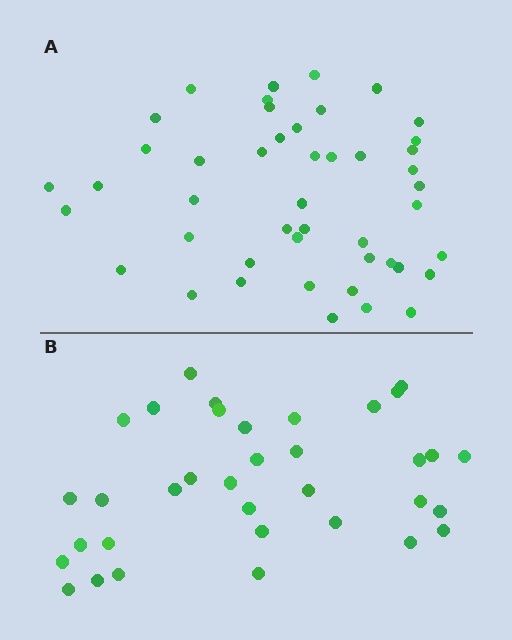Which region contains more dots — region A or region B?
Region A (the top region) has more dots.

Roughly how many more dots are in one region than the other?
Region A has roughly 12 or so more dots than region B.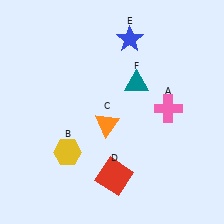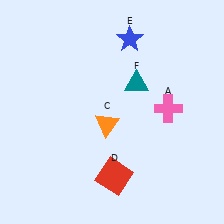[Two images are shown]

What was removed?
The yellow hexagon (B) was removed in Image 2.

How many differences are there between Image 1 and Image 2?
There is 1 difference between the two images.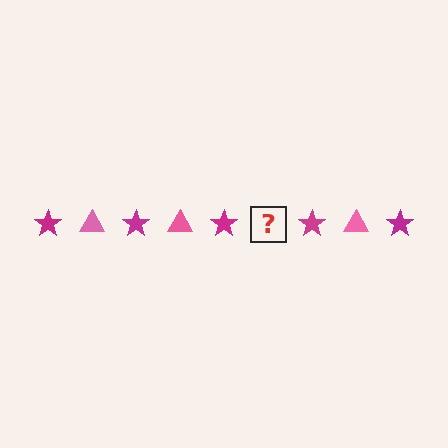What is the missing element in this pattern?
The missing element is a pink triangle.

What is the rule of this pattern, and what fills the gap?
The rule is that the pattern alternates between magenta star and pink triangle. The gap should be filled with a pink triangle.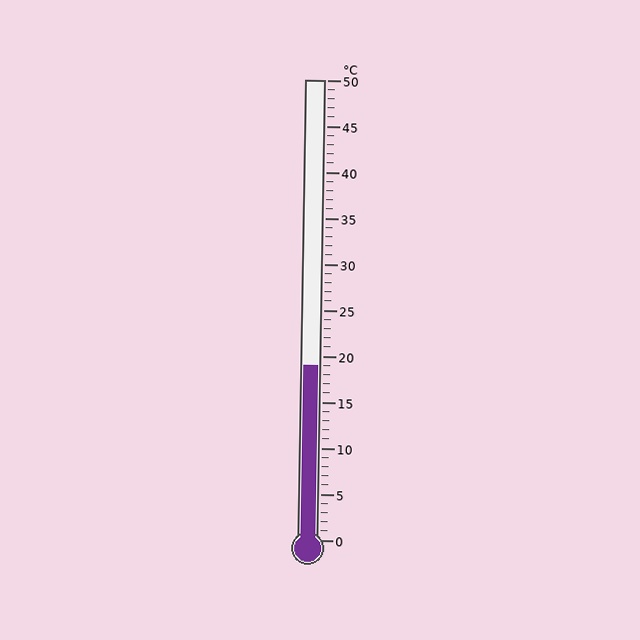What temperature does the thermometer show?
The thermometer shows approximately 19°C.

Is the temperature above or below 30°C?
The temperature is below 30°C.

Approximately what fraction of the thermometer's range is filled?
The thermometer is filled to approximately 40% of its range.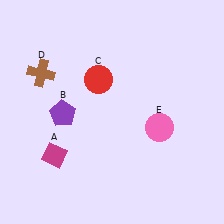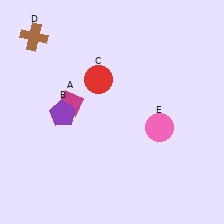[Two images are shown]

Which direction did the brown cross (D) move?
The brown cross (D) moved up.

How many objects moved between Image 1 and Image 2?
2 objects moved between the two images.